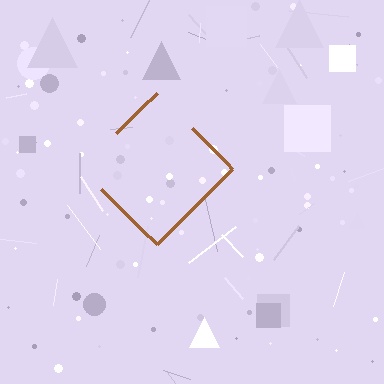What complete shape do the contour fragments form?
The contour fragments form a diamond.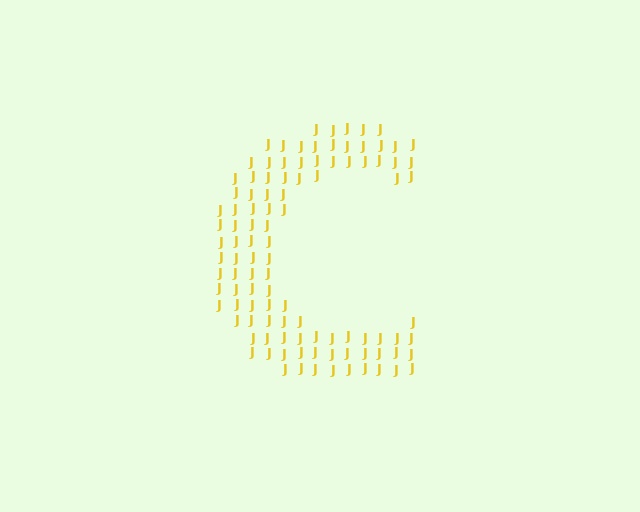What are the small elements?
The small elements are letter J's.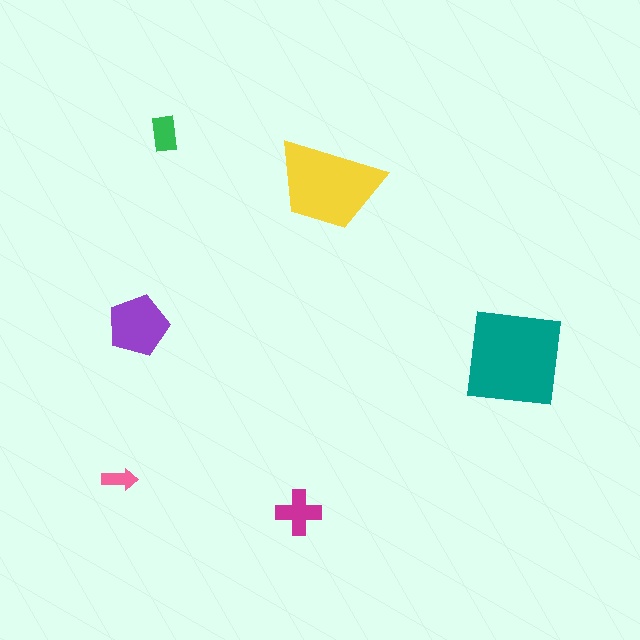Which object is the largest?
The teal square.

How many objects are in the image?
There are 6 objects in the image.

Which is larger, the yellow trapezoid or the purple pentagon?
The yellow trapezoid.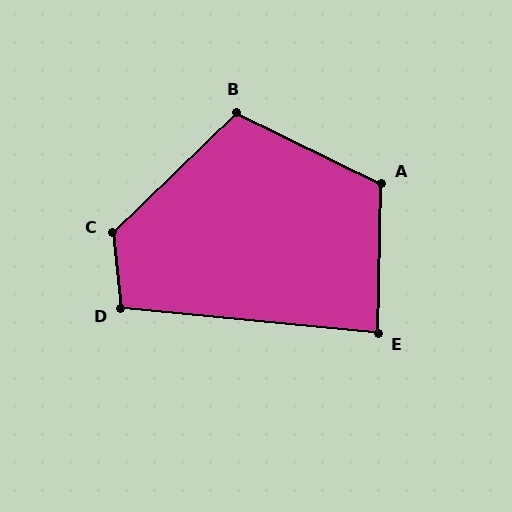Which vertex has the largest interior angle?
C, at approximately 128 degrees.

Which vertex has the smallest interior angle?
E, at approximately 86 degrees.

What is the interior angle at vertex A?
Approximately 115 degrees (obtuse).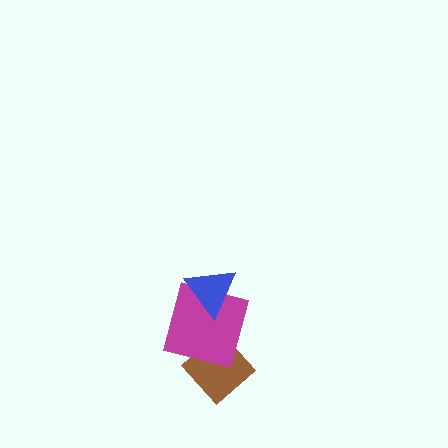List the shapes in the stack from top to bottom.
From top to bottom: the blue triangle, the magenta square, the brown diamond.